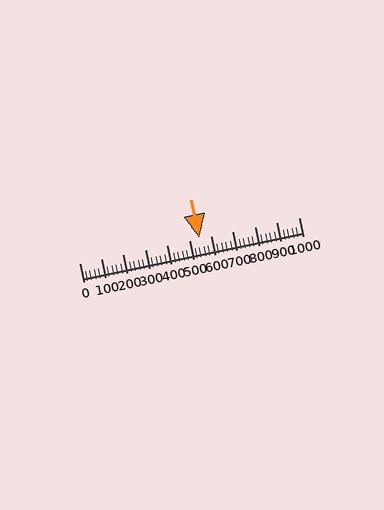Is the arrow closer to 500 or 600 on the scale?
The arrow is closer to 500.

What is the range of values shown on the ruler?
The ruler shows values from 0 to 1000.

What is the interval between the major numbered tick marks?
The major tick marks are spaced 100 units apart.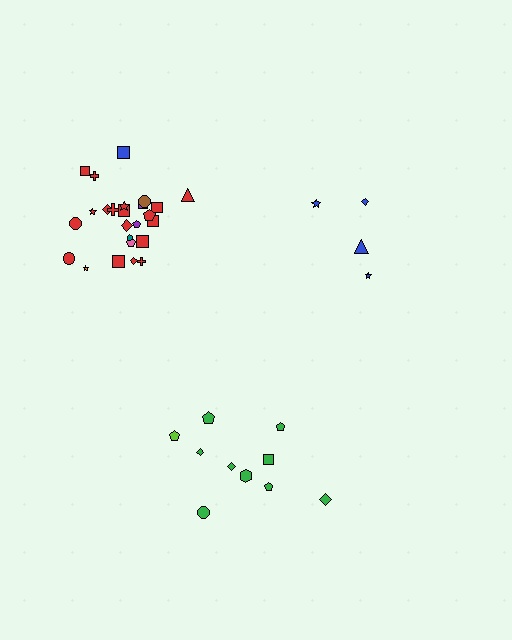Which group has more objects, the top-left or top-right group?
The top-left group.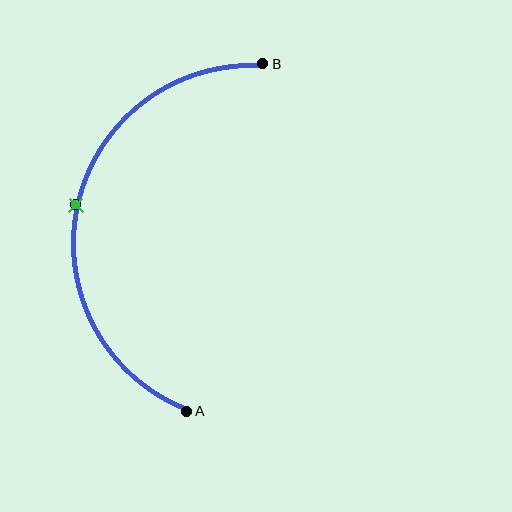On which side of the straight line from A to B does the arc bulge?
The arc bulges to the left of the straight line connecting A and B.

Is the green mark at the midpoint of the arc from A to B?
Yes. The green mark lies on the arc at equal arc-length from both A and B — it is the arc midpoint.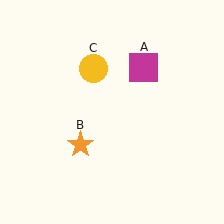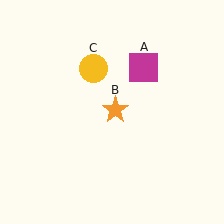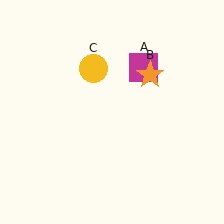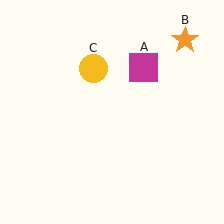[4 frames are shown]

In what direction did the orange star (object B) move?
The orange star (object B) moved up and to the right.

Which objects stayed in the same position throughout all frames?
Magenta square (object A) and yellow circle (object C) remained stationary.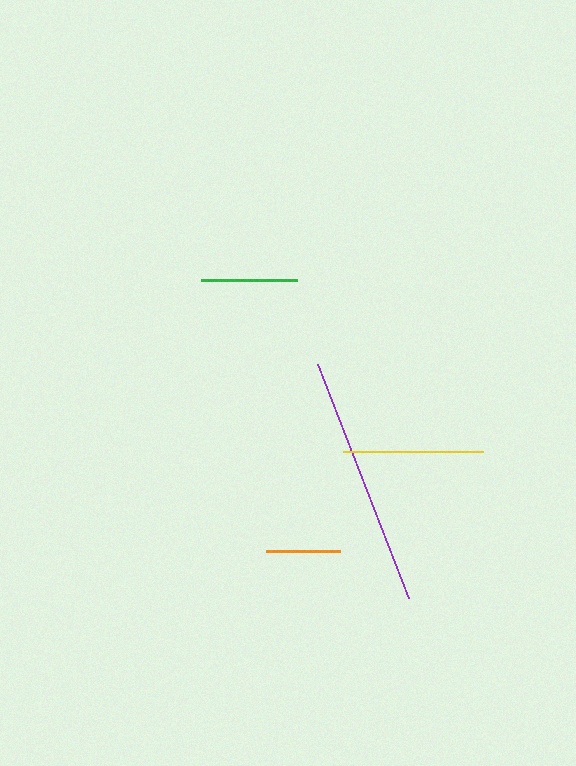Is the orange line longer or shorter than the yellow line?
The yellow line is longer than the orange line.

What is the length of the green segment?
The green segment is approximately 96 pixels long.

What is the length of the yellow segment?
The yellow segment is approximately 140 pixels long.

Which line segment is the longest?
The purple line is the longest at approximately 251 pixels.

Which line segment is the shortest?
The orange line is the shortest at approximately 75 pixels.